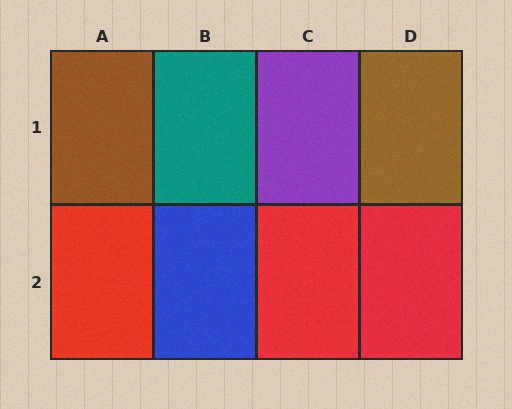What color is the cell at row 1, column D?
Brown.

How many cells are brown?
2 cells are brown.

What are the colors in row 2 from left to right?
Red, blue, red, red.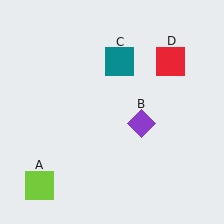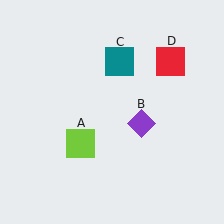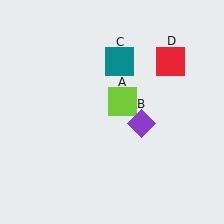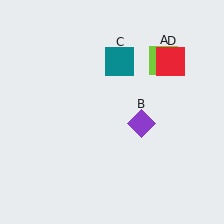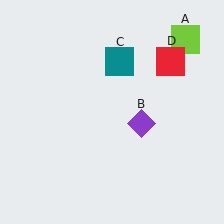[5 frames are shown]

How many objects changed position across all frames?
1 object changed position: lime square (object A).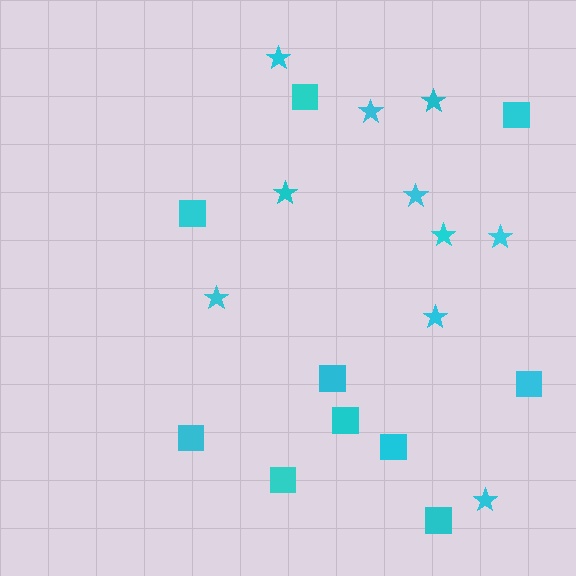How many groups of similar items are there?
There are 2 groups: one group of squares (10) and one group of stars (10).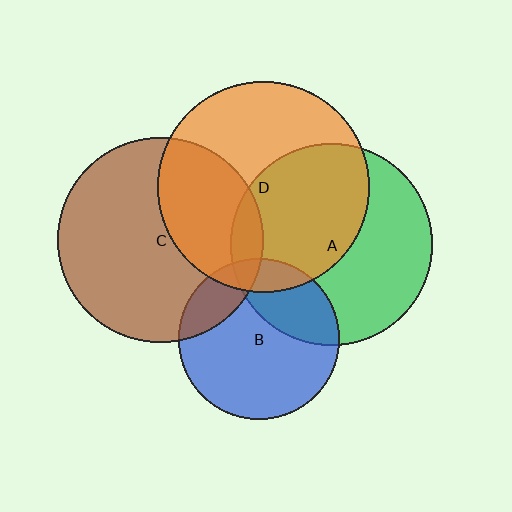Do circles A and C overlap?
Yes.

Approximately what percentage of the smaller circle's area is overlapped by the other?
Approximately 10%.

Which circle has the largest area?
Circle D (orange).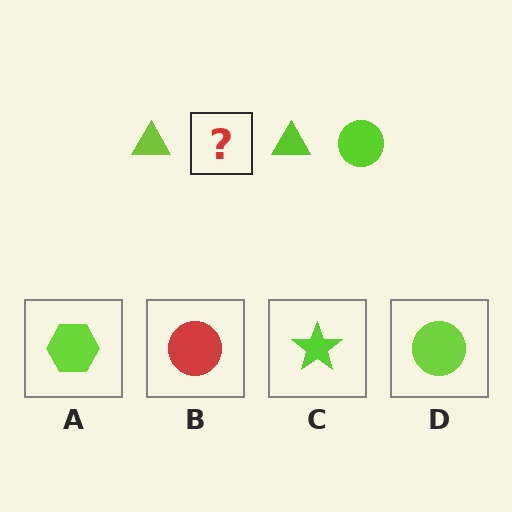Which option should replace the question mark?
Option D.